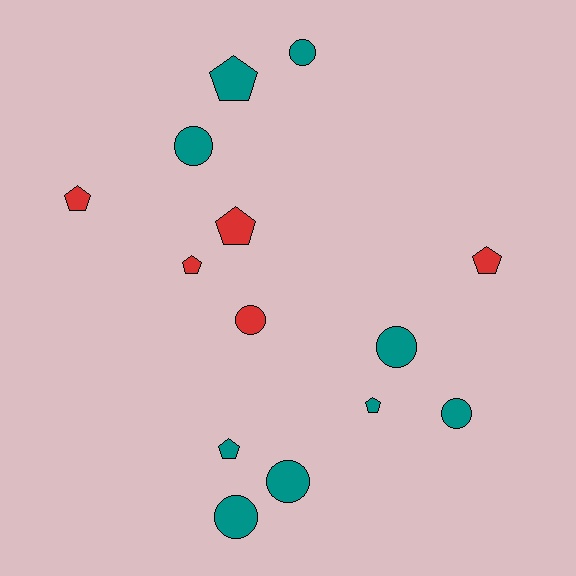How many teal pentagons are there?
There are 3 teal pentagons.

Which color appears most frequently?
Teal, with 9 objects.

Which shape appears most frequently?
Circle, with 7 objects.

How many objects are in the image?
There are 14 objects.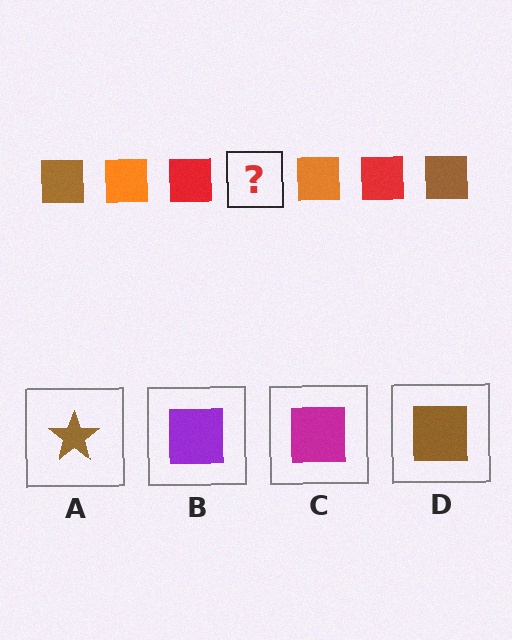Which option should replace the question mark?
Option D.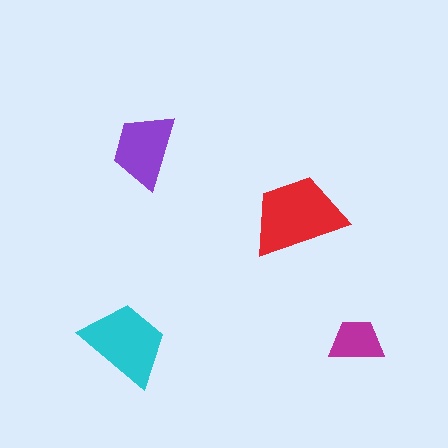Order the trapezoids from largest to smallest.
the red one, the cyan one, the purple one, the magenta one.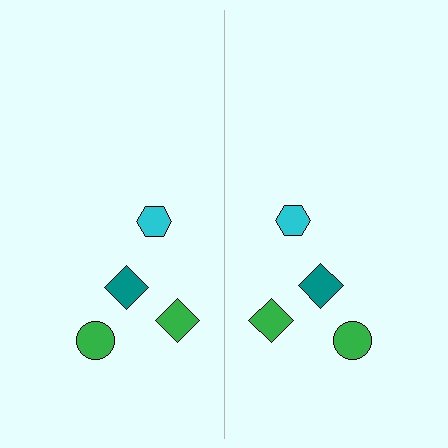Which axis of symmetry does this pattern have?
The pattern has a vertical axis of symmetry running through the center of the image.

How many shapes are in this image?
There are 8 shapes in this image.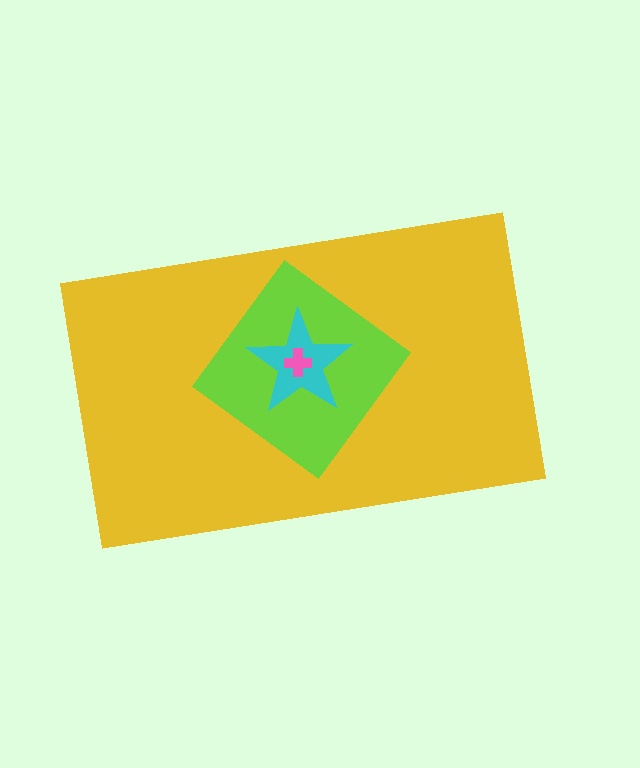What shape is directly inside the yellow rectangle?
The lime diamond.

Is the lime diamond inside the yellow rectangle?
Yes.